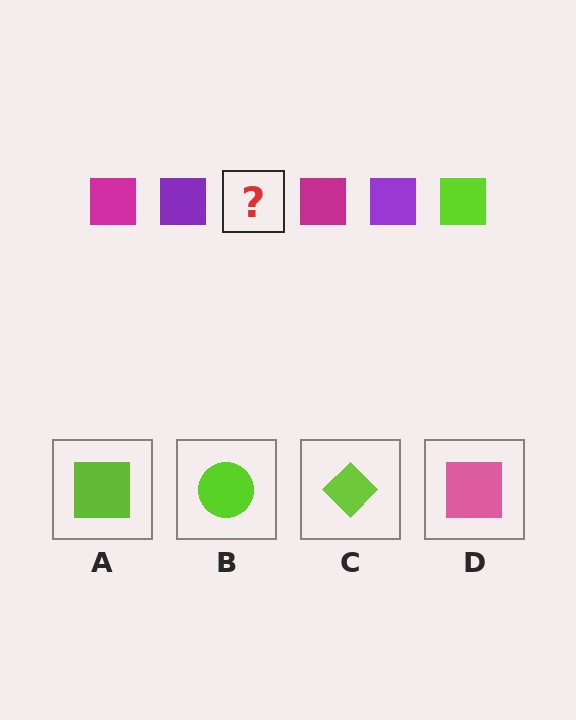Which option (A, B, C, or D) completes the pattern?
A.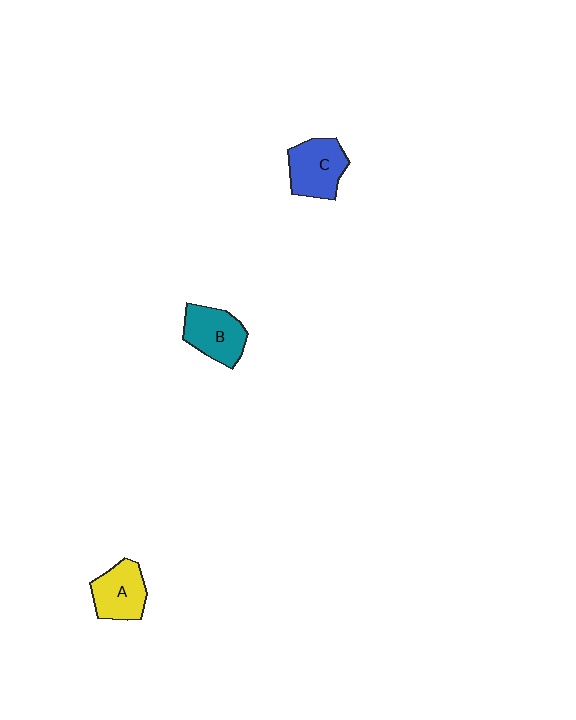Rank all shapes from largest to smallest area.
From largest to smallest: C (blue), B (teal), A (yellow).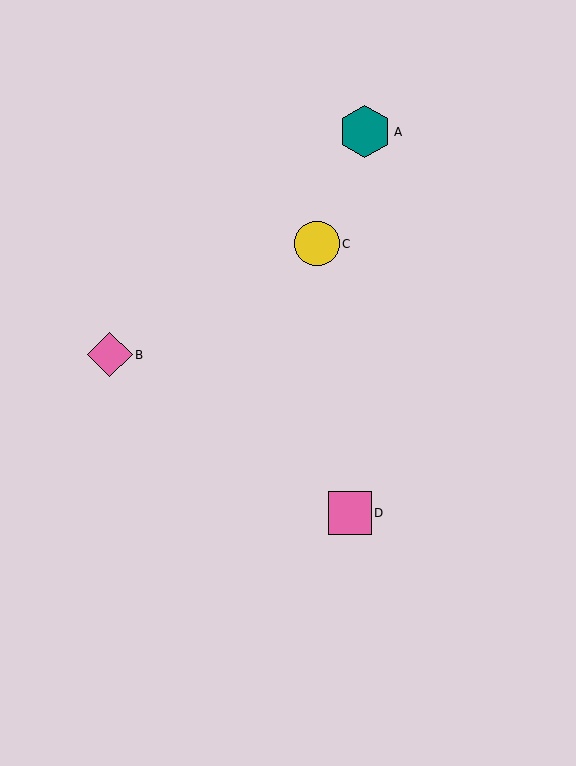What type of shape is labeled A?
Shape A is a teal hexagon.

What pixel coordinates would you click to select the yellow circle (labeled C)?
Click at (317, 244) to select the yellow circle C.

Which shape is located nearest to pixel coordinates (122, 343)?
The pink diamond (labeled B) at (110, 355) is nearest to that location.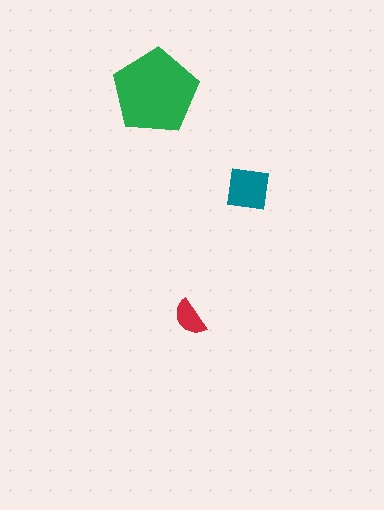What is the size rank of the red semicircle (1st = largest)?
3rd.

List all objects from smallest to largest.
The red semicircle, the teal square, the green pentagon.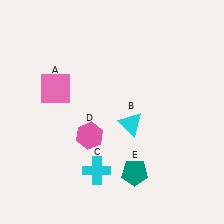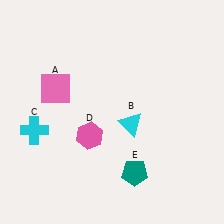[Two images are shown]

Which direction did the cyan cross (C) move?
The cyan cross (C) moved left.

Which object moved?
The cyan cross (C) moved left.